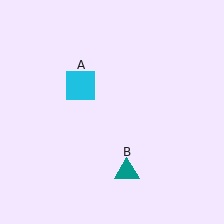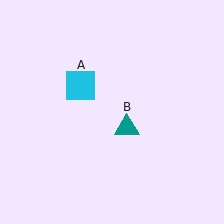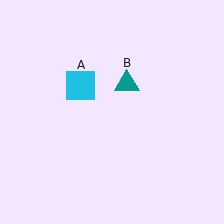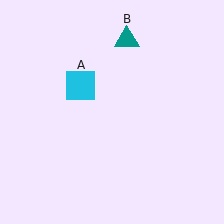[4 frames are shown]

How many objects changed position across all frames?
1 object changed position: teal triangle (object B).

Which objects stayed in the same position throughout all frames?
Cyan square (object A) remained stationary.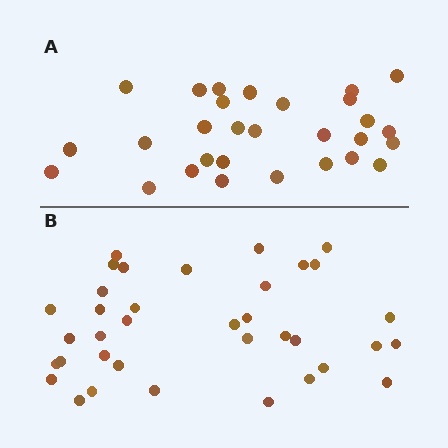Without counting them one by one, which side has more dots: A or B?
Region B (the bottom region) has more dots.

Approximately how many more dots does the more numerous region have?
Region B has roughly 8 or so more dots than region A.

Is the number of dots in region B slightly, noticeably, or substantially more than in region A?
Region B has only slightly more — the two regions are fairly close. The ratio is roughly 1.2 to 1.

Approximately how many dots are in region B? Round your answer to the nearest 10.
About 40 dots. (The exact count is 36, which rounds to 40.)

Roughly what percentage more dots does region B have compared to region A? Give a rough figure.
About 25% more.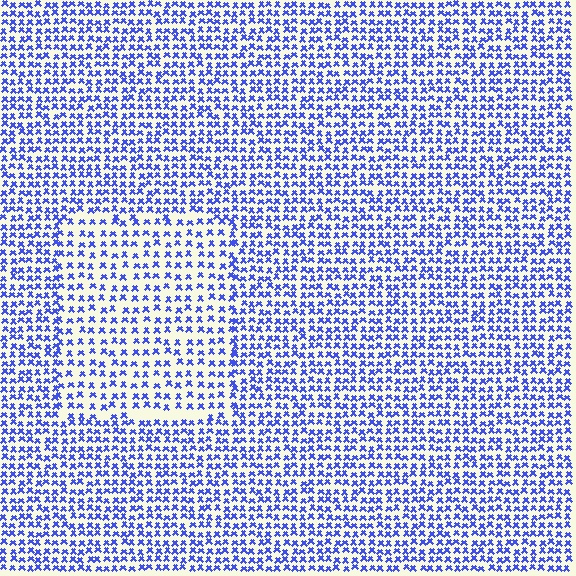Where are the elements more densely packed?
The elements are more densely packed outside the rectangle boundary.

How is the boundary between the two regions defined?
The boundary is defined by a change in element density (approximately 1.6x ratio). All elements are the same color, size, and shape.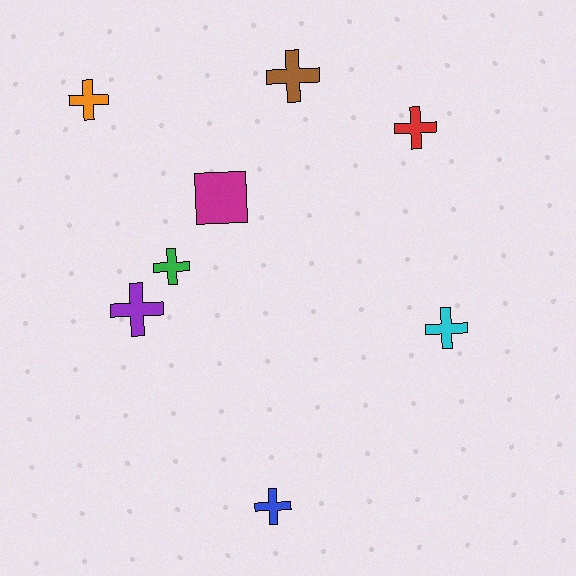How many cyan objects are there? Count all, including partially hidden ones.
There is 1 cyan object.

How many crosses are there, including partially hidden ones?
There are 7 crosses.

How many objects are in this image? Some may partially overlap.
There are 8 objects.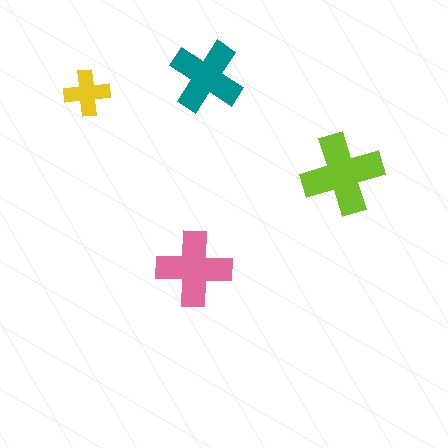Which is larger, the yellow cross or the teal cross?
The teal one.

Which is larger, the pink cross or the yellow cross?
The pink one.